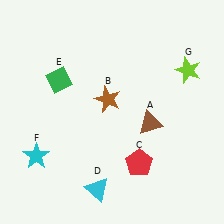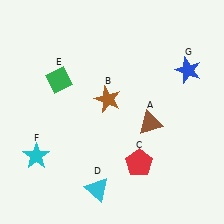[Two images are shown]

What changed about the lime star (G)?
In Image 1, G is lime. In Image 2, it changed to blue.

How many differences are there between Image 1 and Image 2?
There is 1 difference between the two images.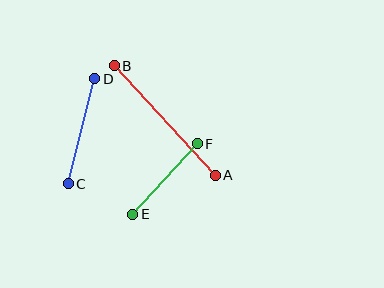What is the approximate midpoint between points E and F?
The midpoint is at approximately (165, 179) pixels.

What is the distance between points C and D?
The distance is approximately 108 pixels.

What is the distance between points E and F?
The distance is approximately 96 pixels.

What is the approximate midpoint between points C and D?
The midpoint is at approximately (81, 131) pixels.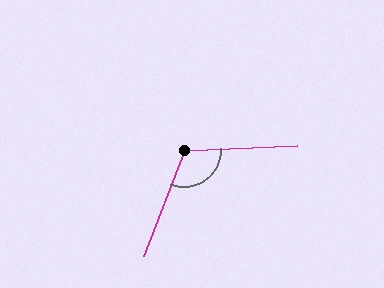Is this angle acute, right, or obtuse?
It is obtuse.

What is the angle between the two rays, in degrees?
Approximately 113 degrees.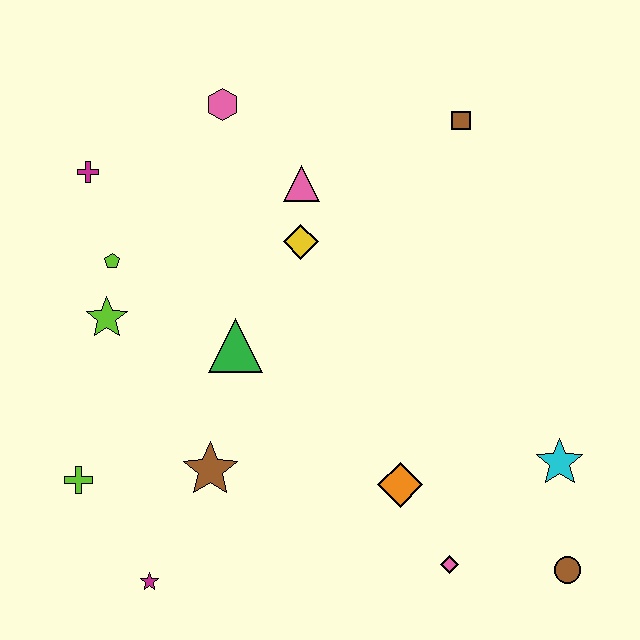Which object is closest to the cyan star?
The brown circle is closest to the cyan star.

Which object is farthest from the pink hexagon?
The brown circle is farthest from the pink hexagon.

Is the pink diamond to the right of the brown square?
No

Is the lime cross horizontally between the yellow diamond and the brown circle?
No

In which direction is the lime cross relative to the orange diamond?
The lime cross is to the left of the orange diamond.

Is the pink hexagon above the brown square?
Yes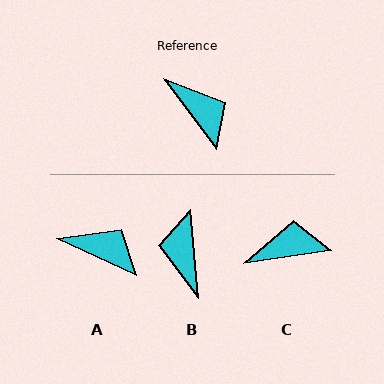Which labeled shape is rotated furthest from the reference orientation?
B, about 149 degrees away.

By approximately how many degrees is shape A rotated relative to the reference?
Approximately 29 degrees counter-clockwise.